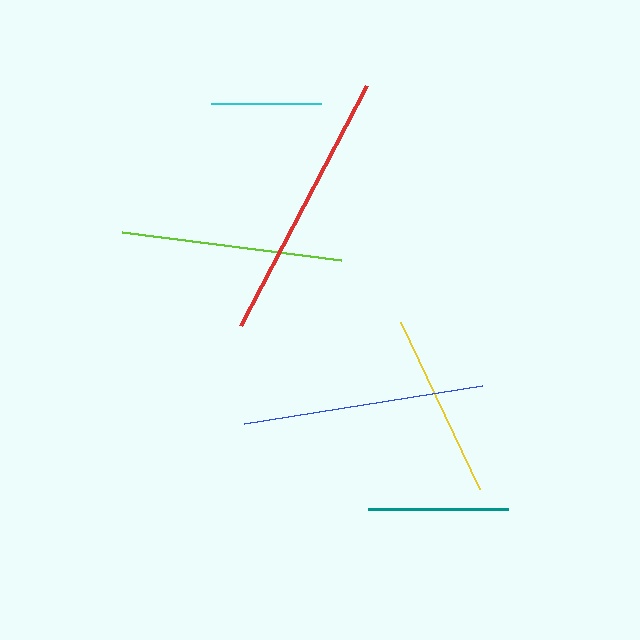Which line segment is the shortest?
The cyan line is the shortest at approximately 110 pixels.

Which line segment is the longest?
The red line is the longest at approximately 271 pixels.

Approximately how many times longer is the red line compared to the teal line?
The red line is approximately 1.9 times the length of the teal line.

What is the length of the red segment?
The red segment is approximately 271 pixels long.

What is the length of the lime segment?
The lime segment is approximately 220 pixels long.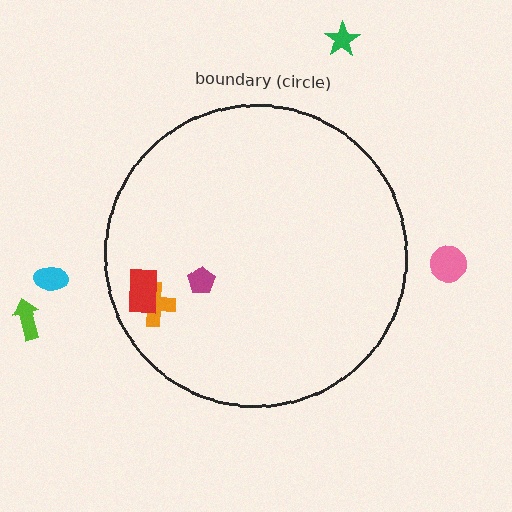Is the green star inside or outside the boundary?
Outside.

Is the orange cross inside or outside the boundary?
Inside.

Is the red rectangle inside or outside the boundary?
Inside.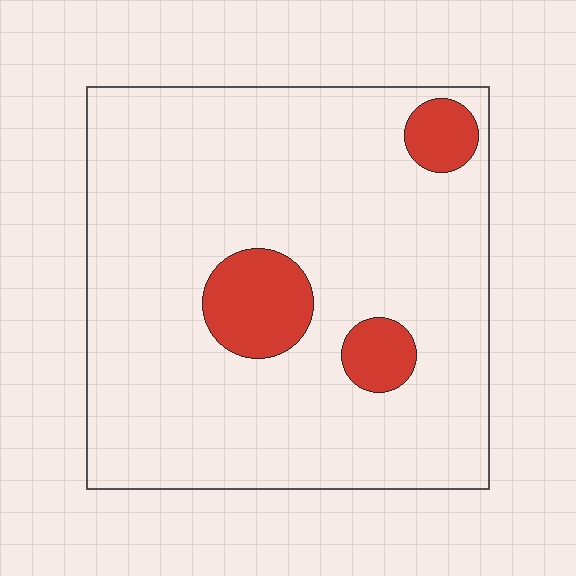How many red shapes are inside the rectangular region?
3.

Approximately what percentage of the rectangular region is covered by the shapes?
Approximately 10%.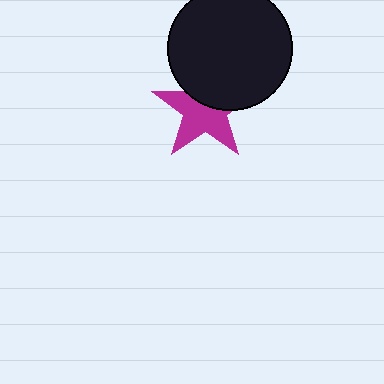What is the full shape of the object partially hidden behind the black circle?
The partially hidden object is a magenta star.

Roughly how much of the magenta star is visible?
About half of it is visible (roughly 60%).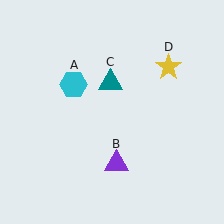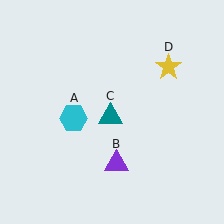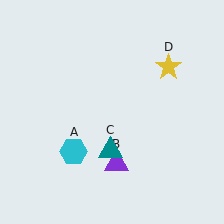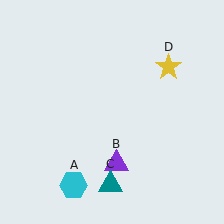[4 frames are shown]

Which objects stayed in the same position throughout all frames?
Purple triangle (object B) and yellow star (object D) remained stationary.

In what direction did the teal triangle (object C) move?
The teal triangle (object C) moved down.